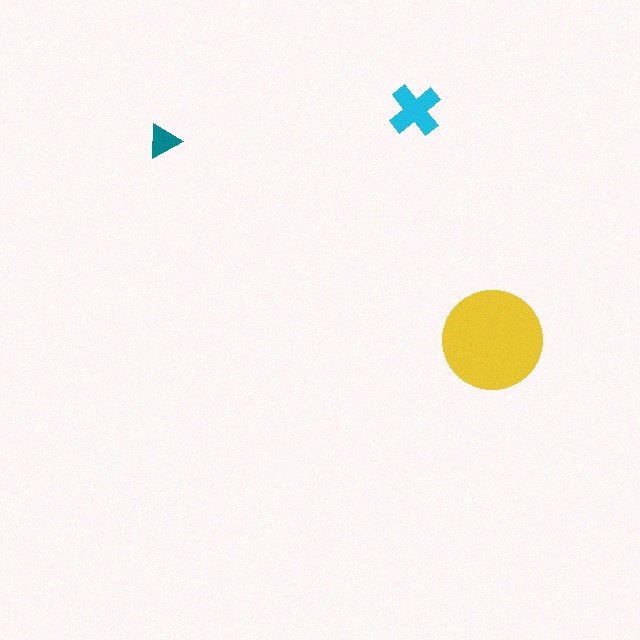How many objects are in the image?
There are 3 objects in the image.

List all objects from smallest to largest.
The teal triangle, the cyan cross, the yellow circle.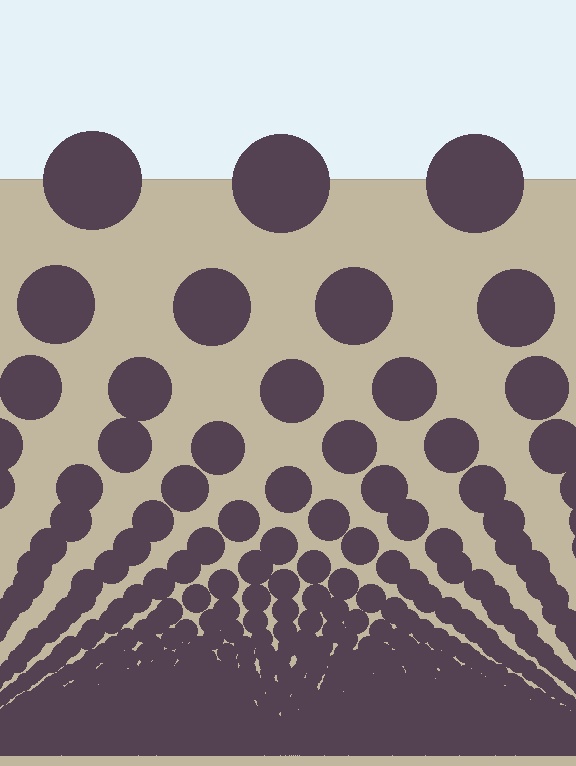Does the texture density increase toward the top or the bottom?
Density increases toward the bottom.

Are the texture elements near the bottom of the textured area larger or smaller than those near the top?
Smaller. The gradient is inverted — elements near the bottom are smaller and denser.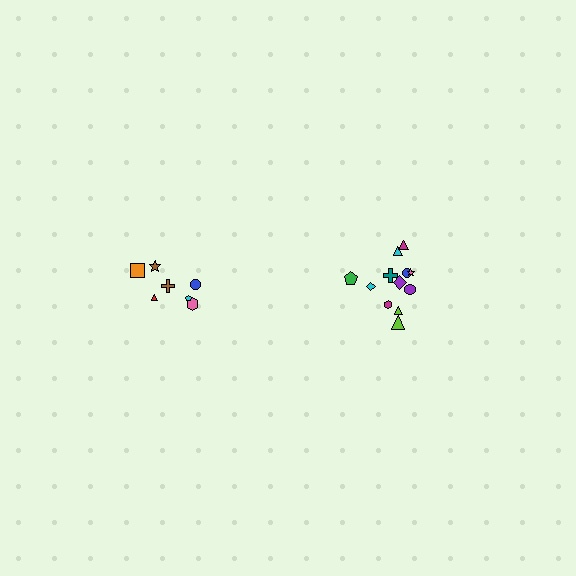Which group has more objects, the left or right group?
The right group.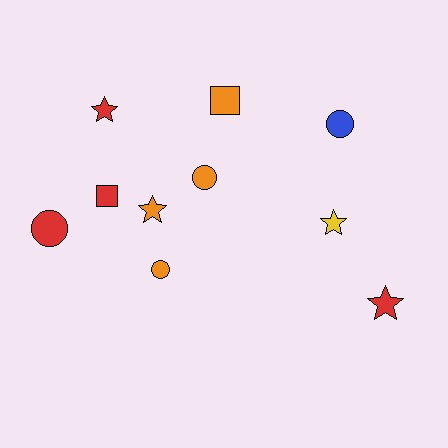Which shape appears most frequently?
Star, with 4 objects.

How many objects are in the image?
There are 10 objects.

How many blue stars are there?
There are no blue stars.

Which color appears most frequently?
Orange, with 4 objects.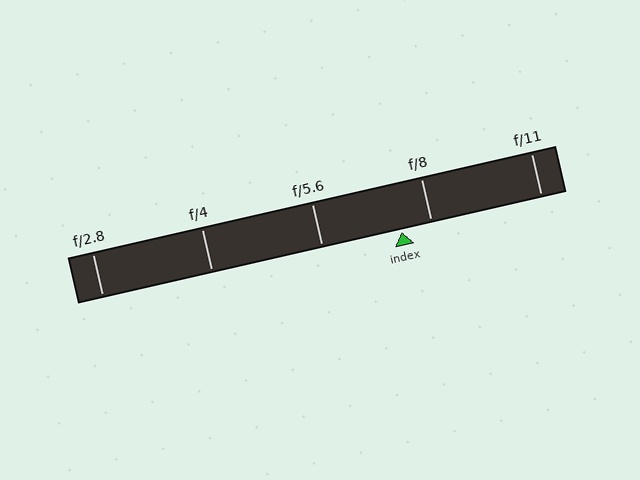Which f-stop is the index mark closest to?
The index mark is closest to f/8.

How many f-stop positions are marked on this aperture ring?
There are 5 f-stop positions marked.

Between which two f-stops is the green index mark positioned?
The index mark is between f/5.6 and f/8.